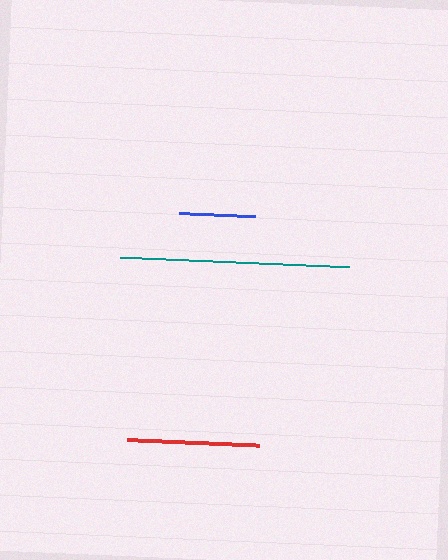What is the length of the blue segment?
The blue segment is approximately 77 pixels long.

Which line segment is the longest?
The teal line is the longest at approximately 229 pixels.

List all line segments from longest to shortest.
From longest to shortest: teal, red, blue.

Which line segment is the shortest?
The blue line is the shortest at approximately 77 pixels.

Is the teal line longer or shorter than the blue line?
The teal line is longer than the blue line.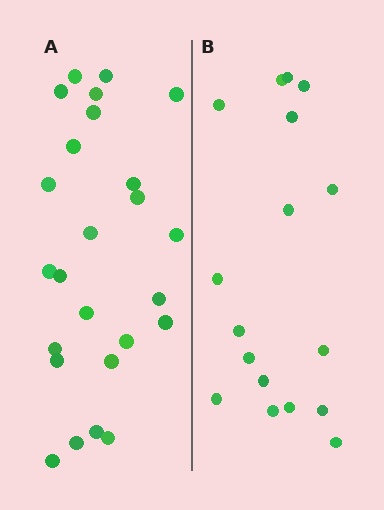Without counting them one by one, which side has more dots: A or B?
Region A (the left region) has more dots.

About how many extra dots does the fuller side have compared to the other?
Region A has roughly 8 or so more dots than region B.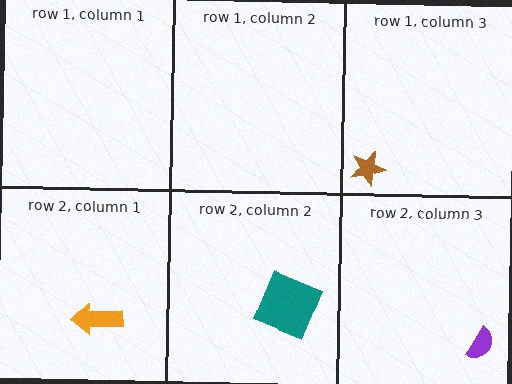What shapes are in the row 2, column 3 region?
The purple semicircle.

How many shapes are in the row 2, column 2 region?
1.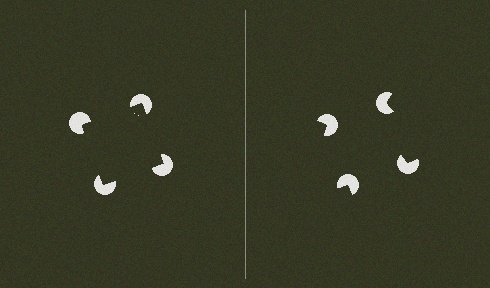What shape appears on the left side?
An illusory square.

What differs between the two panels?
The pac-man discs are positioned identically on both sides; only the wedge orientations differ. On the left they align to a square; on the right they are misaligned.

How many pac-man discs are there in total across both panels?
8 — 4 on each side.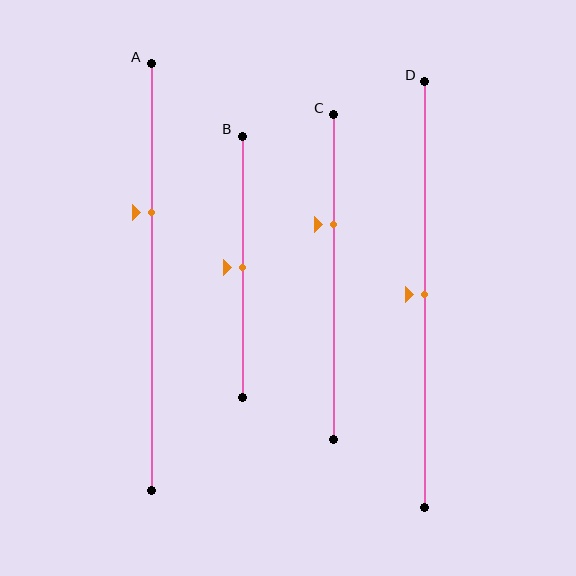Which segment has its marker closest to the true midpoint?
Segment B has its marker closest to the true midpoint.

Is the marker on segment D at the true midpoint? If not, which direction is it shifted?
Yes, the marker on segment D is at the true midpoint.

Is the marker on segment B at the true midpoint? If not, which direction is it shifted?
Yes, the marker on segment B is at the true midpoint.